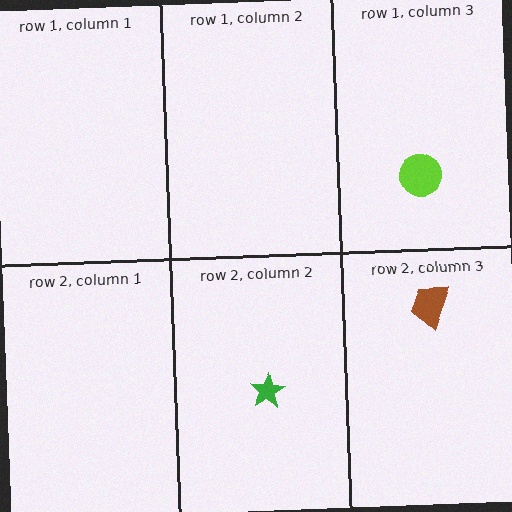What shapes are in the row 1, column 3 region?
The lime circle.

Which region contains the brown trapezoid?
The row 2, column 3 region.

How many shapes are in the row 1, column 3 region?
1.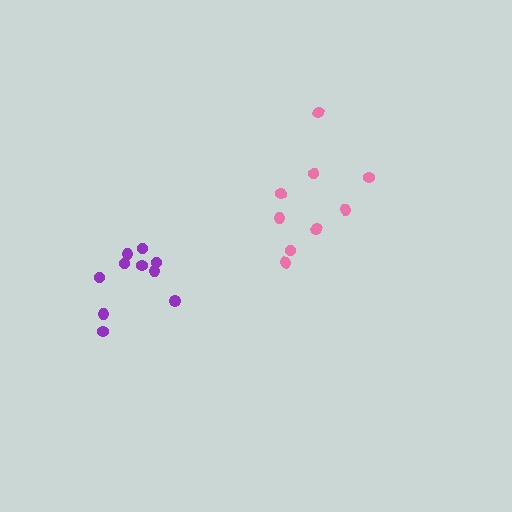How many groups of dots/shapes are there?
There are 2 groups.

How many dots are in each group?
Group 1: 10 dots, Group 2: 9 dots (19 total).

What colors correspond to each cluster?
The clusters are colored: purple, pink.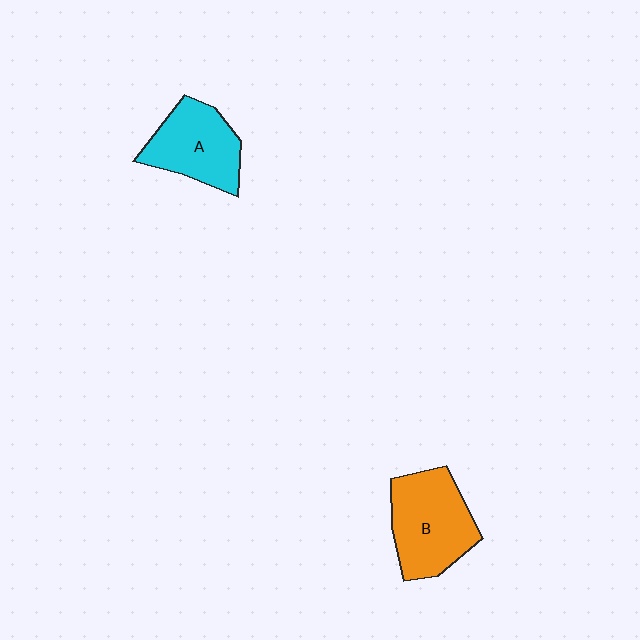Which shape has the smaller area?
Shape A (cyan).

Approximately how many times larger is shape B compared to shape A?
Approximately 1.2 times.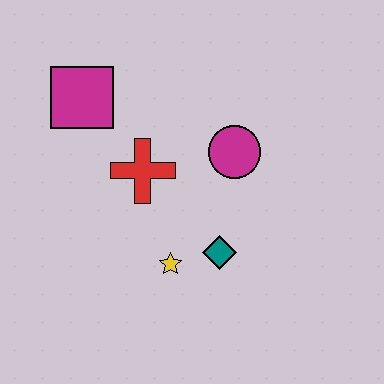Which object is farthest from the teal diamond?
The magenta square is farthest from the teal diamond.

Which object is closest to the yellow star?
The teal diamond is closest to the yellow star.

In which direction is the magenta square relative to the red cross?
The magenta square is above the red cross.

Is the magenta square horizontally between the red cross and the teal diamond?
No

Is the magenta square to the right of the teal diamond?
No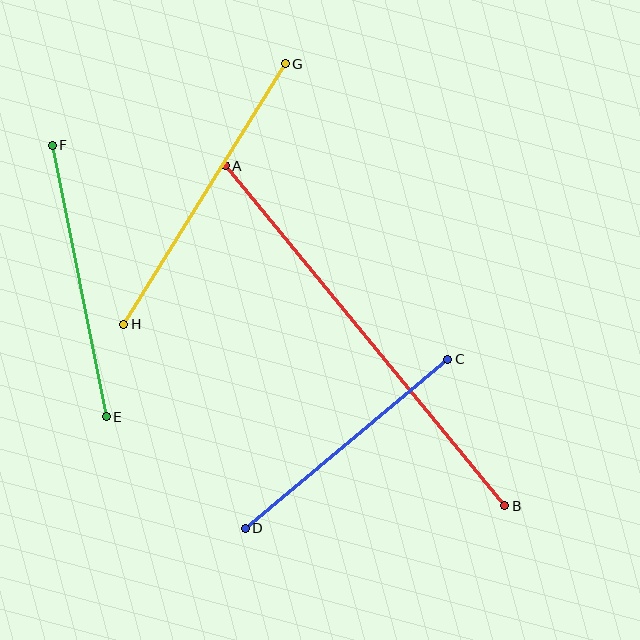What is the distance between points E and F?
The distance is approximately 277 pixels.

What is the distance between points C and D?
The distance is approximately 264 pixels.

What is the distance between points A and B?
The distance is approximately 440 pixels.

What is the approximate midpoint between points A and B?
The midpoint is at approximately (365, 336) pixels.